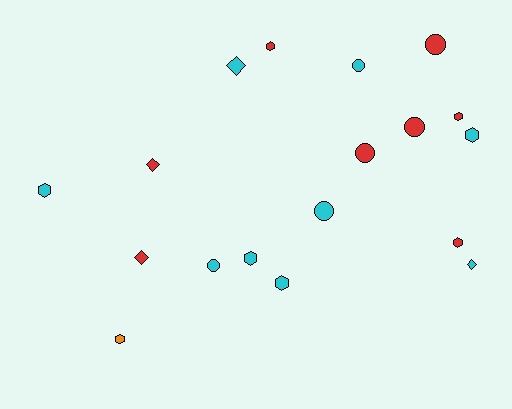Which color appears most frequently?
Cyan, with 9 objects.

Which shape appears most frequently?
Hexagon, with 8 objects.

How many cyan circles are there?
There are 3 cyan circles.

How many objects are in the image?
There are 18 objects.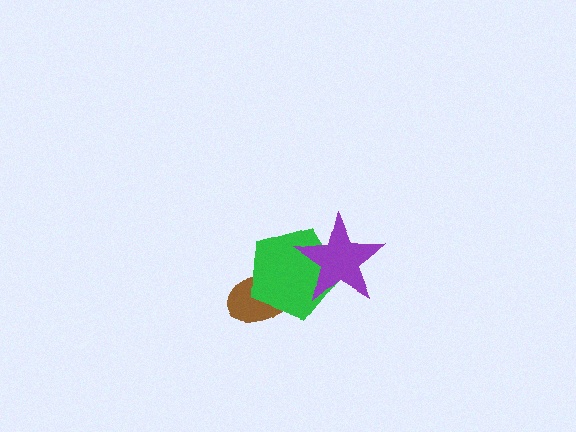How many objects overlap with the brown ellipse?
1 object overlaps with the brown ellipse.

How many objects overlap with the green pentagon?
2 objects overlap with the green pentagon.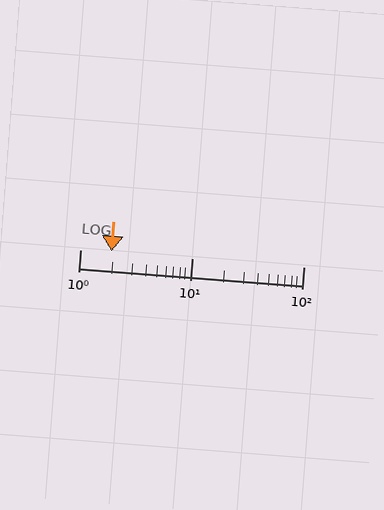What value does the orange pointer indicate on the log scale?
The pointer indicates approximately 1.9.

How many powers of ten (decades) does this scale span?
The scale spans 2 decades, from 1 to 100.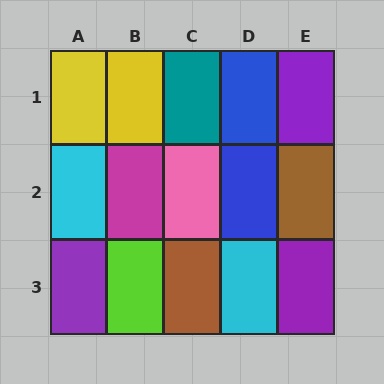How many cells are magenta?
1 cell is magenta.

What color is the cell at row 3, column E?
Purple.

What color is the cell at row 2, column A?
Cyan.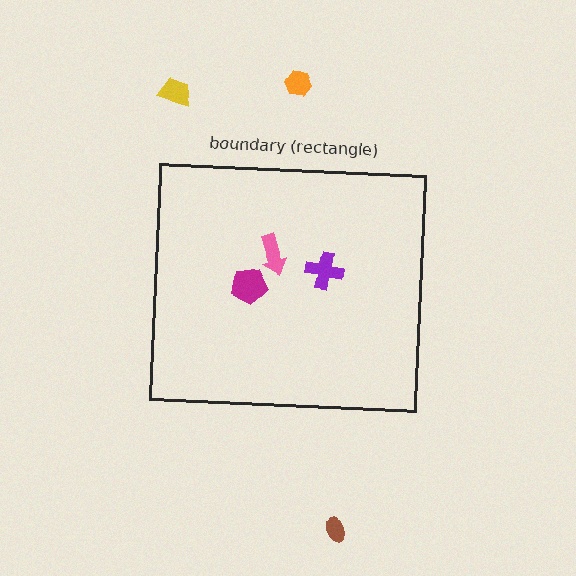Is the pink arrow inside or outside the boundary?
Inside.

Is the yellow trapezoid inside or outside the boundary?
Outside.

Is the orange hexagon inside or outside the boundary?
Outside.